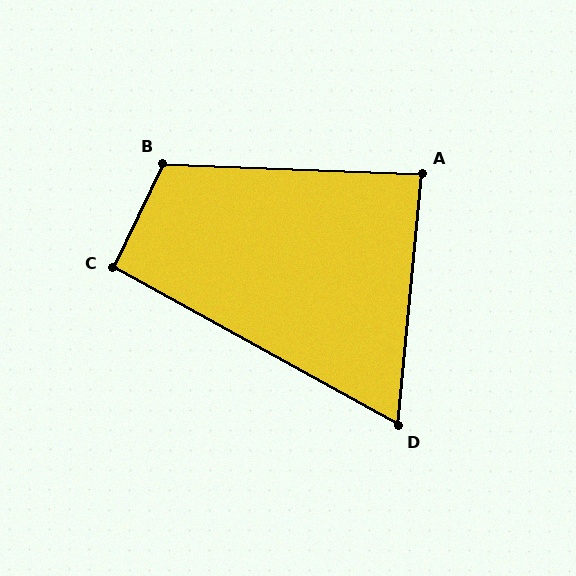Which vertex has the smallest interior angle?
D, at approximately 66 degrees.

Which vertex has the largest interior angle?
B, at approximately 114 degrees.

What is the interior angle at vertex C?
Approximately 93 degrees (approximately right).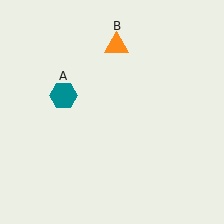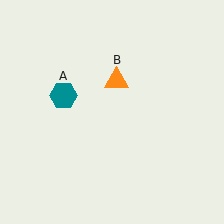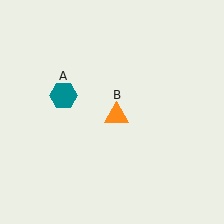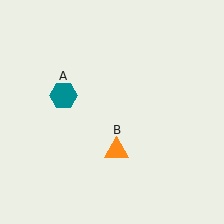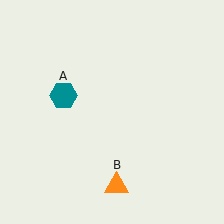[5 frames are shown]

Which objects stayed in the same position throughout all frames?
Teal hexagon (object A) remained stationary.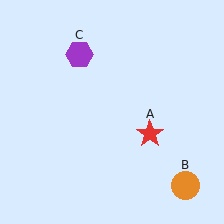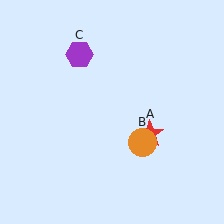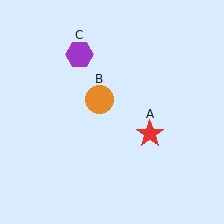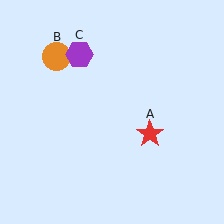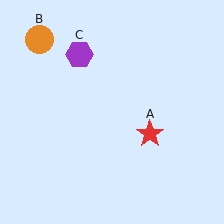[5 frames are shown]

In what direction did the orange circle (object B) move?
The orange circle (object B) moved up and to the left.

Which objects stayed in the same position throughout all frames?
Red star (object A) and purple hexagon (object C) remained stationary.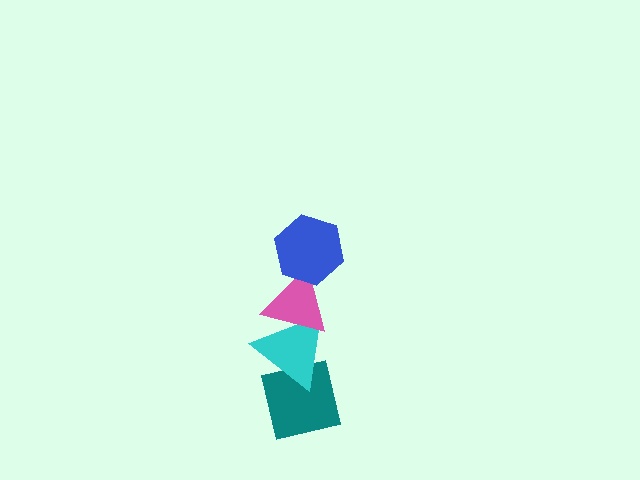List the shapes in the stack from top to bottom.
From top to bottom: the blue hexagon, the pink triangle, the cyan triangle, the teal square.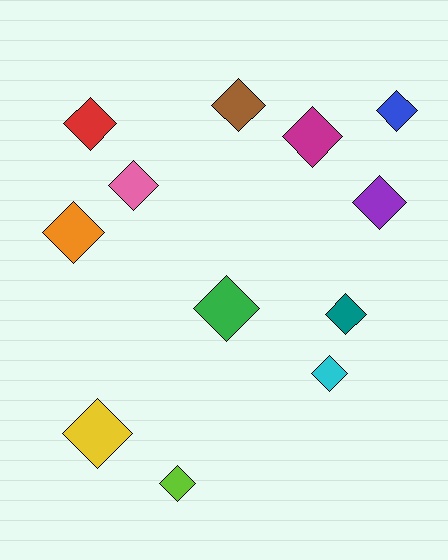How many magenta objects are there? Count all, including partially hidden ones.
There is 1 magenta object.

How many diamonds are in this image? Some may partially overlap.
There are 12 diamonds.